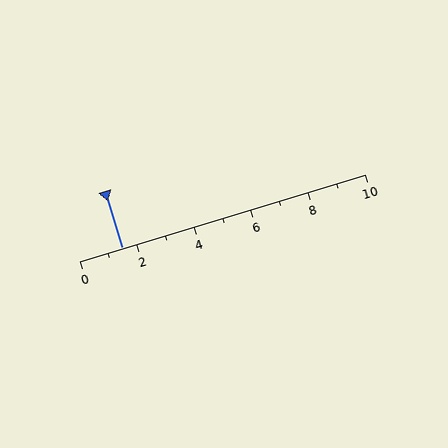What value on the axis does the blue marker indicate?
The marker indicates approximately 1.5.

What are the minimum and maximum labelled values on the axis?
The axis runs from 0 to 10.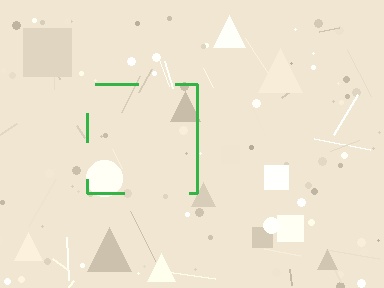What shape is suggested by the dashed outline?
The dashed outline suggests a square.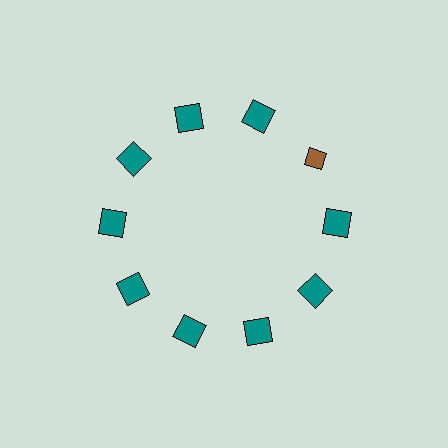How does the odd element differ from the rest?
It differs in both color (brown instead of teal) and shape (diamond instead of square).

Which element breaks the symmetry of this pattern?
The brown diamond at roughly the 2 o'clock position breaks the symmetry. All other shapes are teal squares.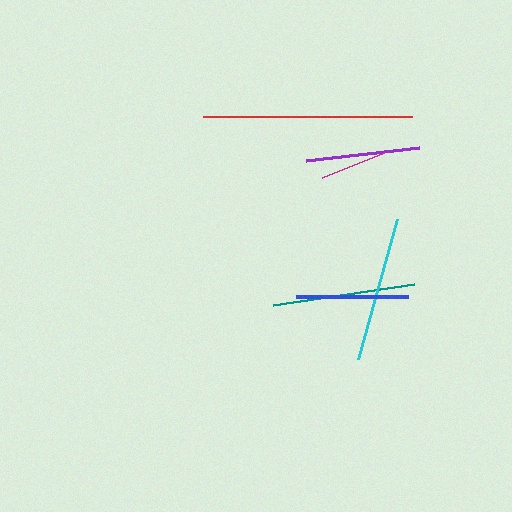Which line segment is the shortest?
The magenta line is the shortest at approximately 67 pixels.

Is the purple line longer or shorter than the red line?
The red line is longer than the purple line.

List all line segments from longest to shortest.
From longest to shortest: red, cyan, teal, purple, blue, magenta.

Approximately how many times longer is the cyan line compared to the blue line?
The cyan line is approximately 1.3 times the length of the blue line.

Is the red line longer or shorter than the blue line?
The red line is longer than the blue line.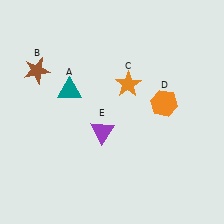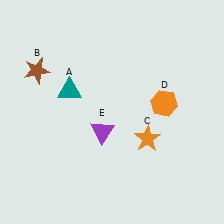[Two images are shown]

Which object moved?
The orange star (C) moved down.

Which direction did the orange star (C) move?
The orange star (C) moved down.